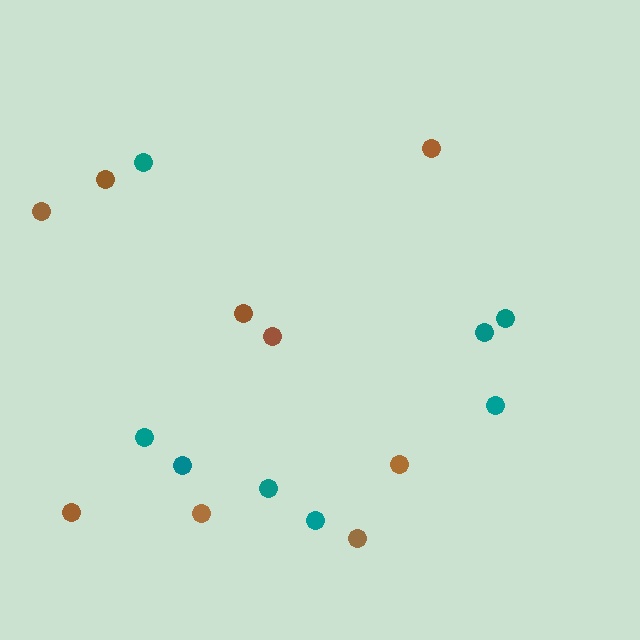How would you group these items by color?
There are 2 groups: one group of brown circles (9) and one group of teal circles (8).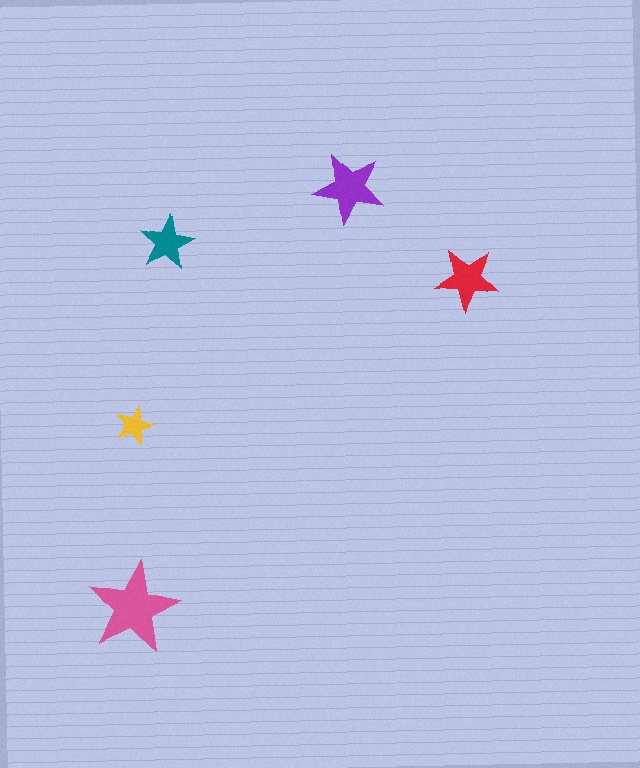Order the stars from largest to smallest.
the pink one, the purple one, the red one, the teal one, the yellow one.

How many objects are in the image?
There are 5 objects in the image.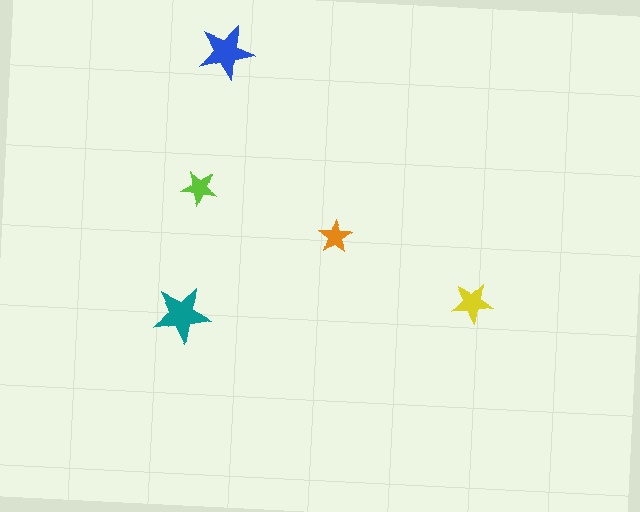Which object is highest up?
The blue star is topmost.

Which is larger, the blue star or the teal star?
The teal one.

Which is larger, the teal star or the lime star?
The teal one.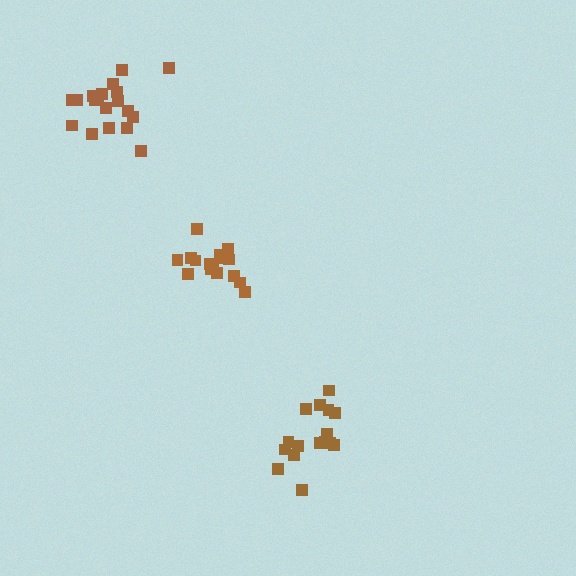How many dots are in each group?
Group 1: 16 dots, Group 2: 16 dots, Group 3: 19 dots (51 total).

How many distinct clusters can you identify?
There are 3 distinct clusters.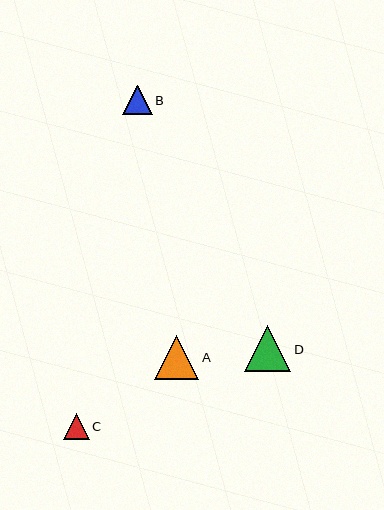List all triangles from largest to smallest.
From largest to smallest: D, A, B, C.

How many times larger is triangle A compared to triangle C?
Triangle A is approximately 1.7 times the size of triangle C.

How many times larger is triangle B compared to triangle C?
Triangle B is approximately 1.1 times the size of triangle C.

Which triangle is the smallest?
Triangle C is the smallest with a size of approximately 26 pixels.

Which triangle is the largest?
Triangle D is the largest with a size of approximately 46 pixels.